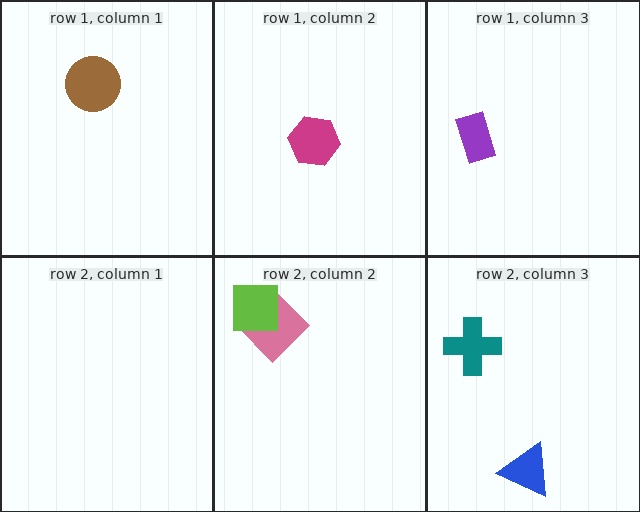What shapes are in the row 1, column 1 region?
The brown circle.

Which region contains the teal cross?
The row 2, column 3 region.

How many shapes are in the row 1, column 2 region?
1.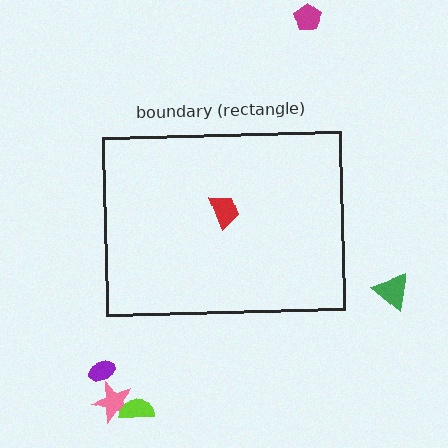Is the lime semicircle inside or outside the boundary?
Outside.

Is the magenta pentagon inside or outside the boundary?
Outside.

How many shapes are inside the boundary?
1 inside, 5 outside.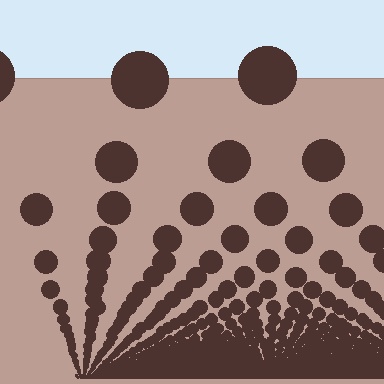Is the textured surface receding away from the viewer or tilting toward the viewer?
The surface appears to tilt toward the viewer. Texture elements get larger and sparser toward the top.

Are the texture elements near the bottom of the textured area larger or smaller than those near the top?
Smaller. The gradient is inverted — elements near the bottom are smaller and denser.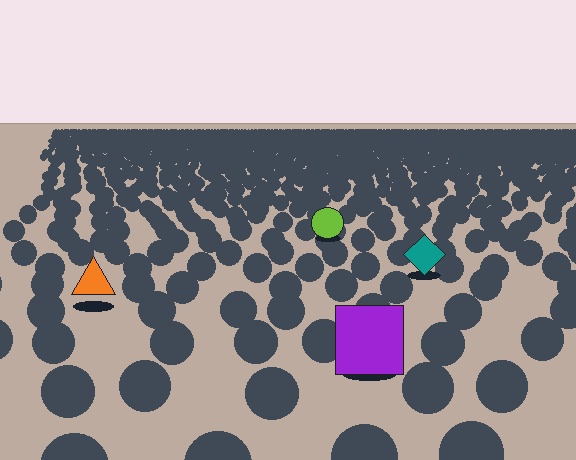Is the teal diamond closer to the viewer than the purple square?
No. The purple square is closer — you can tell from the texture gradient: the ground texture is coarser near it.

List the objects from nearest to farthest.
From nearest to farthest: the purple square, the orange triangle, the teal diamond, the lime circle.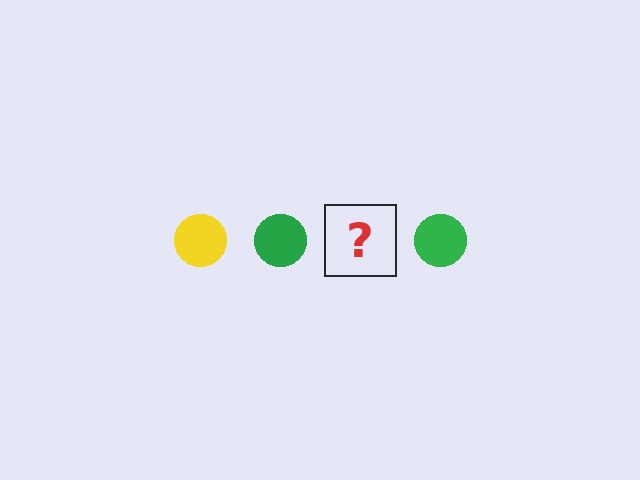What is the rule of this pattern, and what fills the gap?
The rule is that the pattern cycles through yellow, green circles. The gap should be filled with a yellow circle.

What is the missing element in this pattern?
The missing element is a yellow circle.